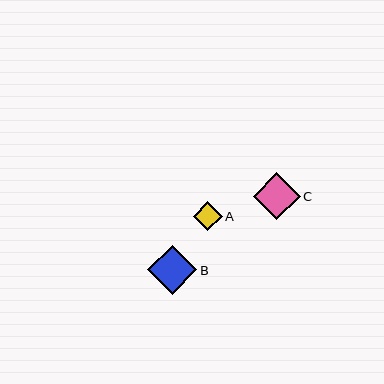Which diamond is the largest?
Diamond B is the largest with a size of approximately 49 pixels.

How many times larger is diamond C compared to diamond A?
Diamond C is approximately 1.6 times the size of diamond A.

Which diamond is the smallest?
Diamond A is the smallest with a size of approximately 29 pixels.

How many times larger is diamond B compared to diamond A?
Diamond B is approximately 1.7 times the size of diamond A.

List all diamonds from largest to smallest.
From largest to smallest: B, C, A.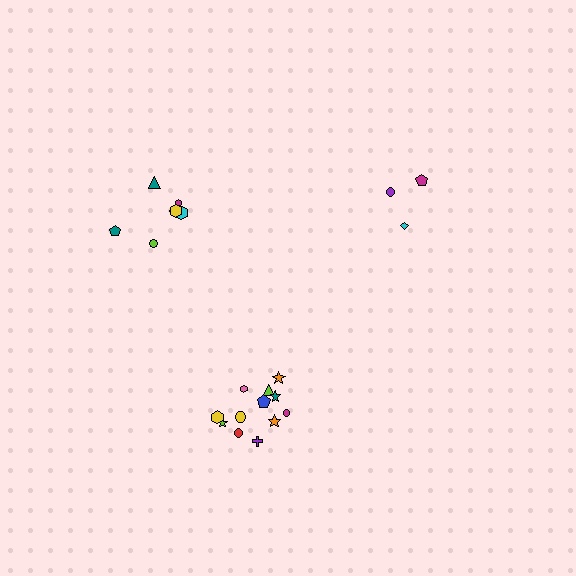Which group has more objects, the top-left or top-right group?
The top-left group.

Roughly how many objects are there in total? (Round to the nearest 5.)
Roughly 20 objects in total.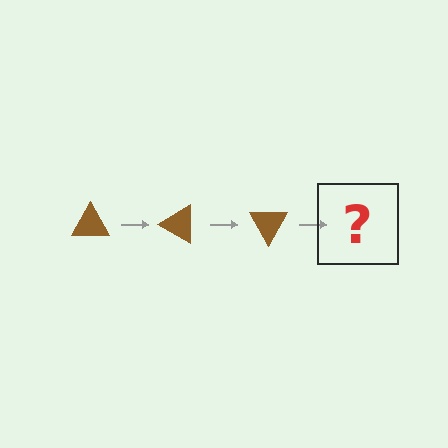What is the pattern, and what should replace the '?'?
The pattern is that the triangle rotates 30 degrees each step. The '?' should be a brown triangle rotated 90 degrees.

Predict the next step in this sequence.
The next step is a brown triangle rotated 90 degrees.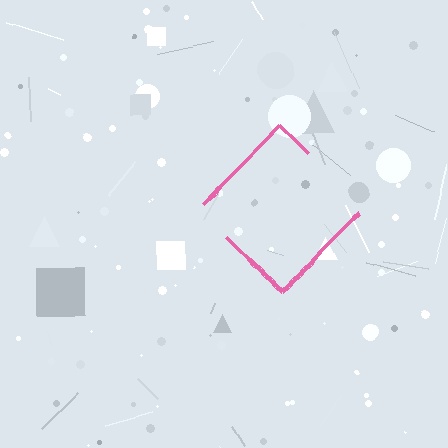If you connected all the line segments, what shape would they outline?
They would outline a diamond.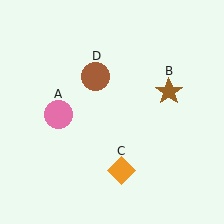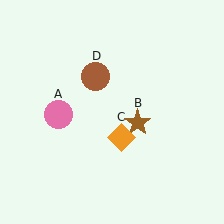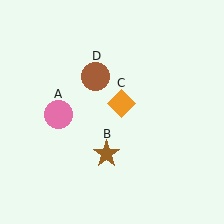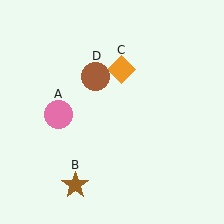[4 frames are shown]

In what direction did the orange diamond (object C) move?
The orange diamond (object C) moved up.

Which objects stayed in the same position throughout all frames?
Pink circle (object A) and brown circle (object D) remained stationary.